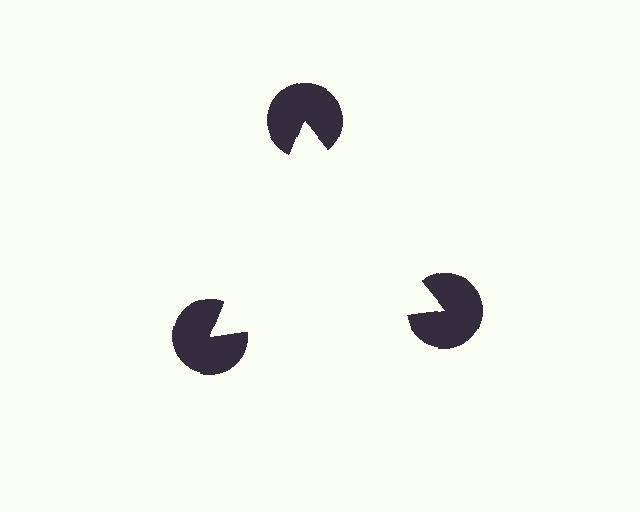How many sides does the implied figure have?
3 sides.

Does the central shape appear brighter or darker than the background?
It typically appears slightly brighter than the background, even though no actual brightness change is drawn.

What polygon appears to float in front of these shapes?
An illusory triangle — its edges are inferred from the aligned wedge cuts in the pac-man discs, not physically drawn.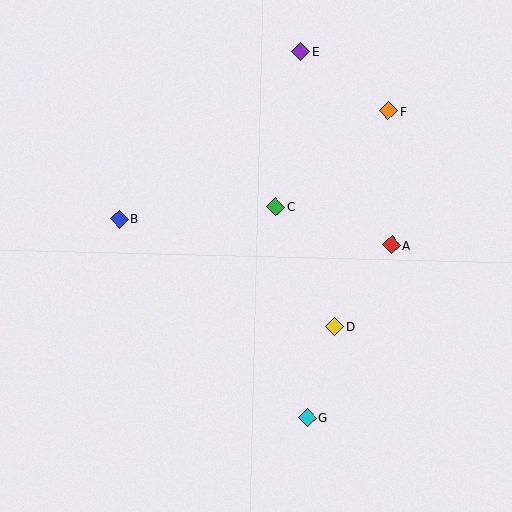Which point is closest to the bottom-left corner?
Point B is closest to the bottom-left corner.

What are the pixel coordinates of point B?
Point B is at (119, 219).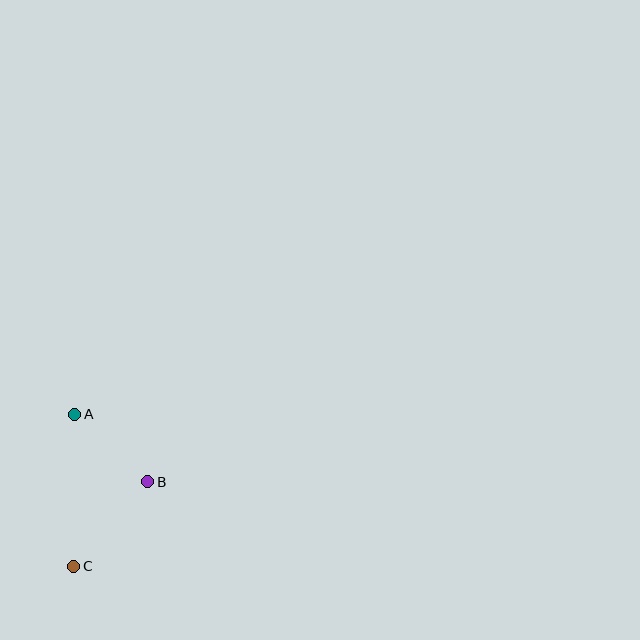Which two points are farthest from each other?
Points A and C are farthest from each other.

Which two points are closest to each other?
Points A and B are closest to each other.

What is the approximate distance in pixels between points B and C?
The distance between B and C is approximately 113 pixels.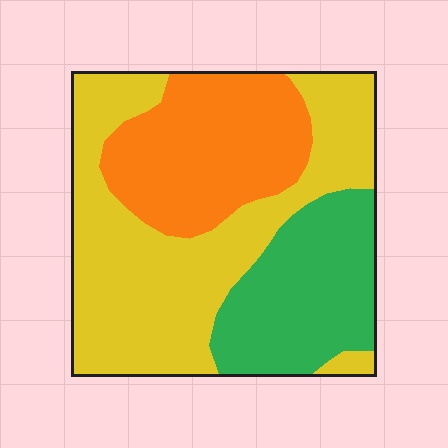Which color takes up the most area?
Yellow, at roughly 50%.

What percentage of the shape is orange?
Orange takes up about one quarter (1/4) of the shape.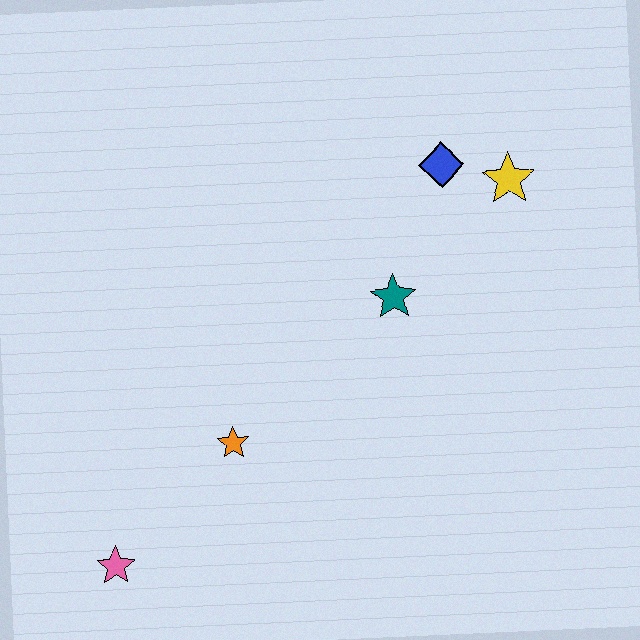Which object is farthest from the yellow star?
The pink star is farthest from the yellow star.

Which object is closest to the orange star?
The pink star is closest to the orange star.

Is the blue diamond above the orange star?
Yes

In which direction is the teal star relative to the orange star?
The teal star is to the right of the orange star.